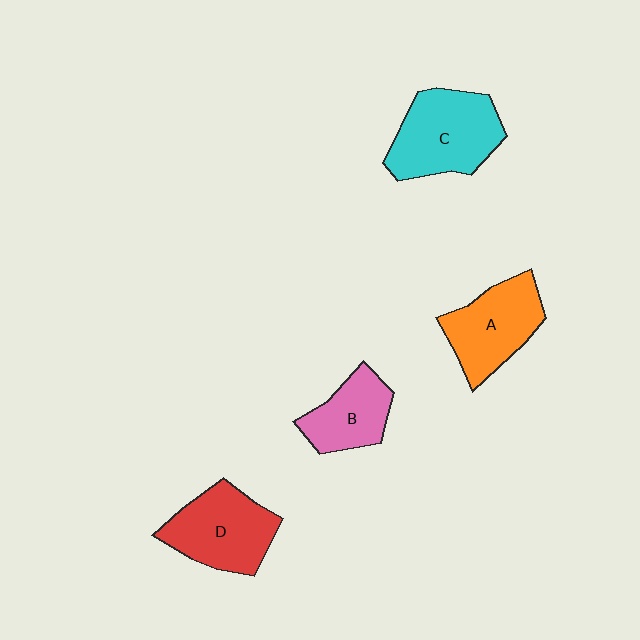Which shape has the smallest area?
Shape B (pink).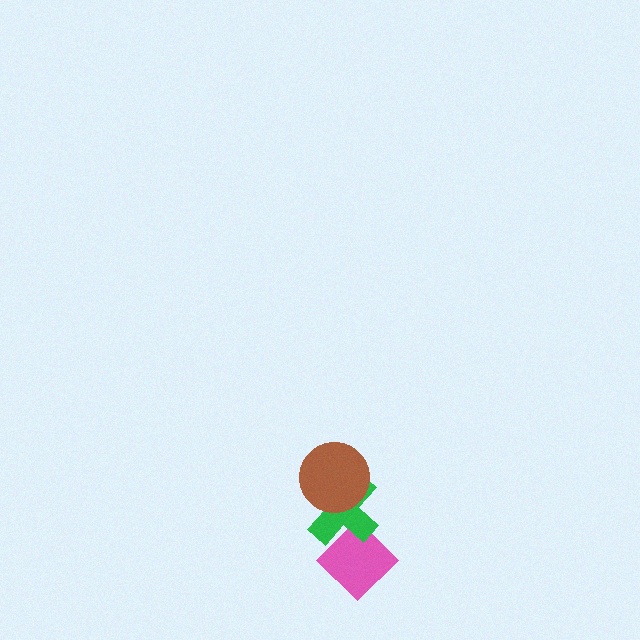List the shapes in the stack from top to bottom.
From top to bottom: the brown circle, the green cross, the pink diamond.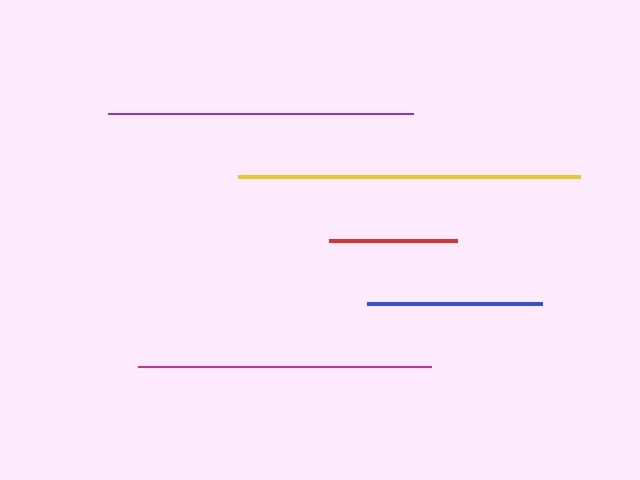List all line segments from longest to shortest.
From longest to shortest: yellow, purple, magenta, blue, red.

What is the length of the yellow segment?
The yellow segment is approximately 342 pixels long.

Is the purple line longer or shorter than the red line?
The purple line is longer than the red line.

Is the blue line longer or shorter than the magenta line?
The magenta line is longer than the blue line.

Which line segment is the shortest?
The red line is the shortest at approximately 128 pixels.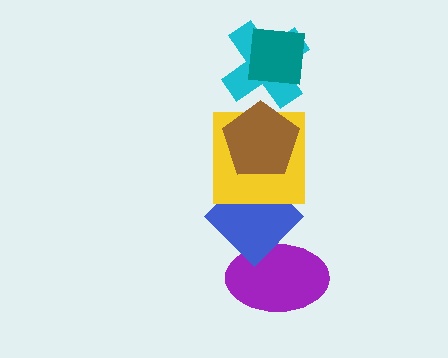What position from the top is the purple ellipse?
The purple ellipse is 6th from the top.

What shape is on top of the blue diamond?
The yellow square is on top of the blue diamond.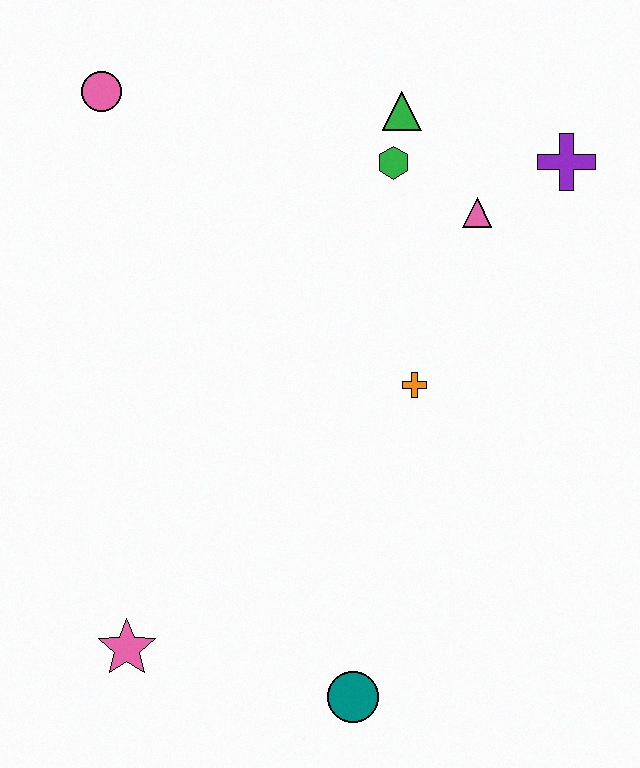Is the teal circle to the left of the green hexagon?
Yes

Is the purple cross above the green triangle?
No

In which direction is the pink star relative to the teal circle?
The pink star is to the left of the teal circle.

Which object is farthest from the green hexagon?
The pink star is farthest from the green hexagon.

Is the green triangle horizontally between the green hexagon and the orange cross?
Yes